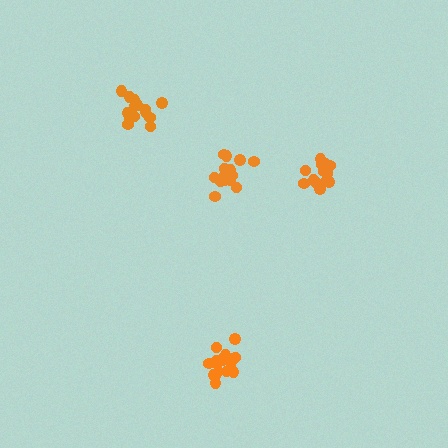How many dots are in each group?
Group 1: 14 dots, Group 2: 16 dots, Group 3: 16 dots, Group 4: 17 dots (63 total).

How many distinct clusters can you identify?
There are 4 distinct clusters.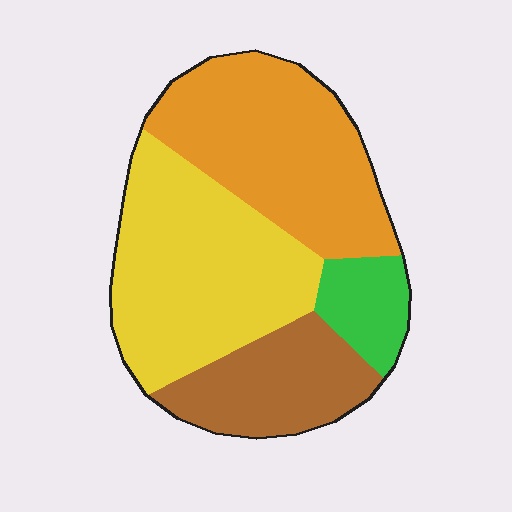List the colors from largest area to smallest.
From largest to smallest: yellow, orange, brown, green.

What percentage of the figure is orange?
Orange takes up about one third (1/3) of the figure.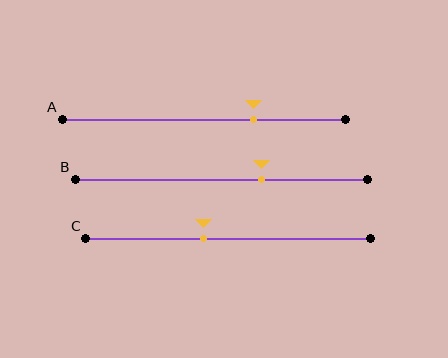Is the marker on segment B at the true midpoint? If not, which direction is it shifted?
No, the marker on segment B is shifted to the right by about 14% of the segment length.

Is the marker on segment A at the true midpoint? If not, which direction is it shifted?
No, the marker on segment A is shifted to the right by about 17% of the segment length.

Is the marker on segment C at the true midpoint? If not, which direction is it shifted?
No, the marker on segment C is shifted to the left by about 9% of the segment length.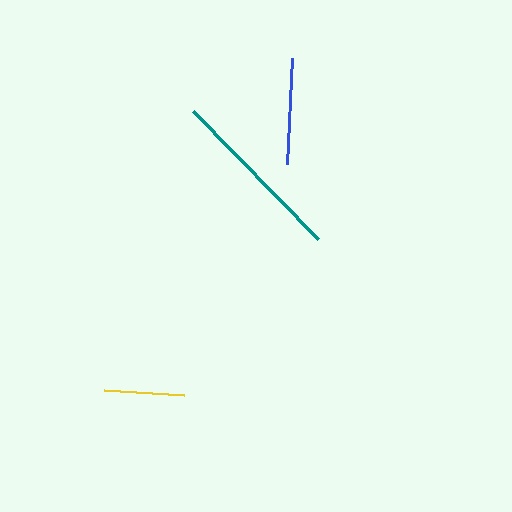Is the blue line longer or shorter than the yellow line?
The blue line is longer than the yellow line.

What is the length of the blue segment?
The blue segment is approximately 106 pixels long.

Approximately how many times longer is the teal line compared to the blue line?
The teal line is approximately 1.7 times the length of the blue line.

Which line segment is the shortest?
The yellow line is the shortest at approximately 80 pixels.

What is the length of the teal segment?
The teal segment is approximately 179 pixels long.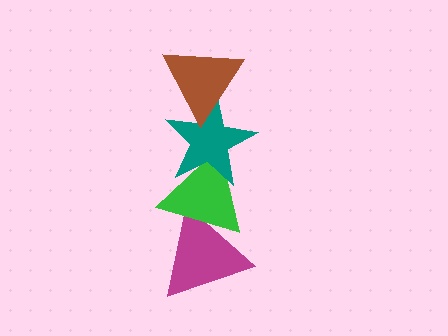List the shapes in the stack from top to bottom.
From top to bottom: the brown triangle, the teal star, the green triangle, the magenta triangle.